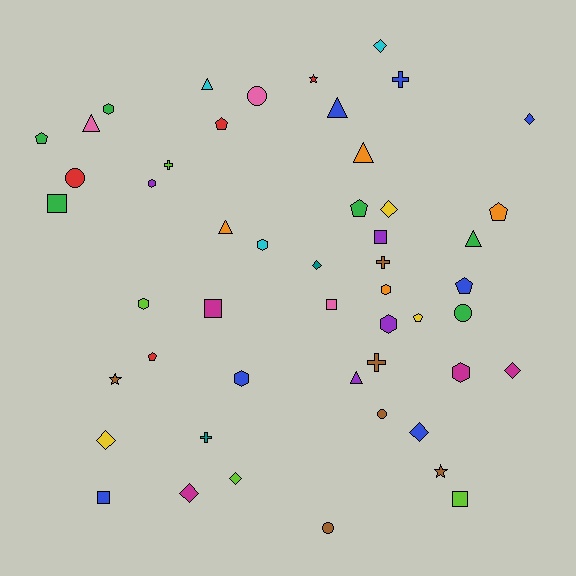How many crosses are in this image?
There are 5 crosses.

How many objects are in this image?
There are 50 objects.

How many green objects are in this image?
There are 6 green objects.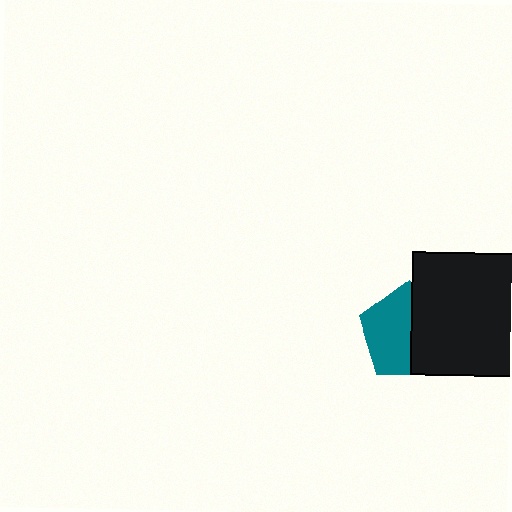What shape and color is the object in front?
The object in front is a black rectangle.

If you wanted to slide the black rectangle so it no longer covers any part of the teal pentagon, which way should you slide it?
Slide it right — that is the most direct way to separate the two shapes.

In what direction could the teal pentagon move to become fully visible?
The teal pentagon could move left. That would shift it out from behind the black rectangle entirely.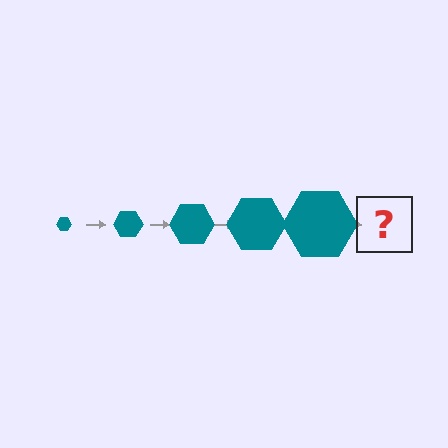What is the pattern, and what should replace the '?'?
The pattern is that the hexagon gets progressively larger each step. The '?' should be a teal hexagon, larger than the previous one.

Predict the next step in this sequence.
The next step is a teal hexagon, larger than the previous one.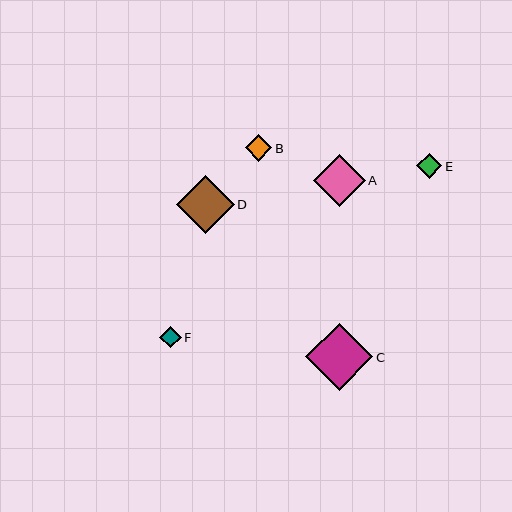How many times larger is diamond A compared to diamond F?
Diamond A is approximately 2.4 times the size of diamond F.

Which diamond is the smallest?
Diamond F is the smallest with a size of approximately 21 pixels.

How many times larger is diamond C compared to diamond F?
Diamond C is approximately 3.1 times the size of diamond F.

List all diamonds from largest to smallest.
From largest to smallest: C, D, A, B, E, F.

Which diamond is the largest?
Diamond C is the largest with a size of approximately 67 pixels.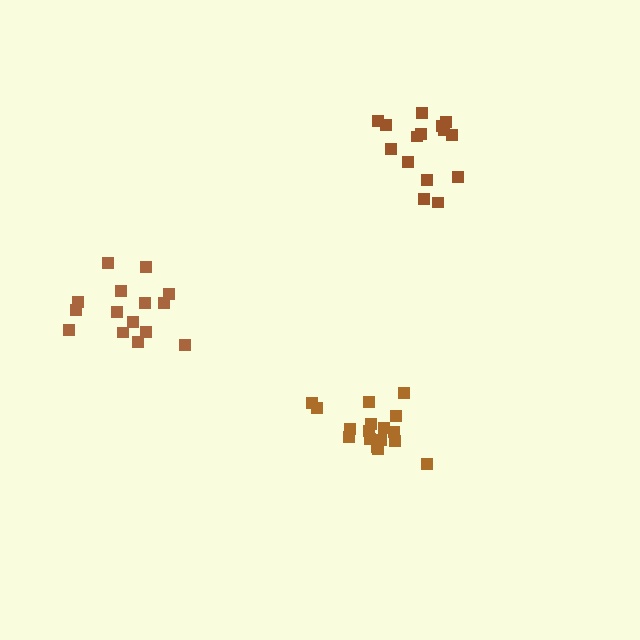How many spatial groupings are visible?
There are 3 spatial groupings.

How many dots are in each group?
Group 1: 15 dots, Group 2: 15 dots, Group 3: 17 dots (47 total).